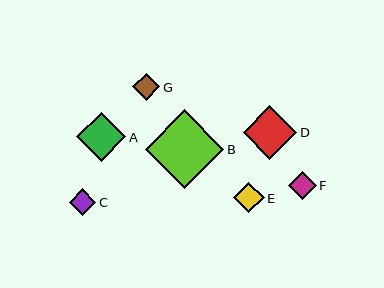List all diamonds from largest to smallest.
From largest to smallest: B, D, A, E, F, G, C.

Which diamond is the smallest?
Diamond C is the smallest with a size of approximately 27 pixels.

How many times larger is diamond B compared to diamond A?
Diamond B is approximately 1.6 times the size of diamond A.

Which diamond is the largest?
Diamond B is the largest with a size of approximately 79 pixels.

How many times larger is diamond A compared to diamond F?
Diamond A is approximately 1.8 times the size of diamond F.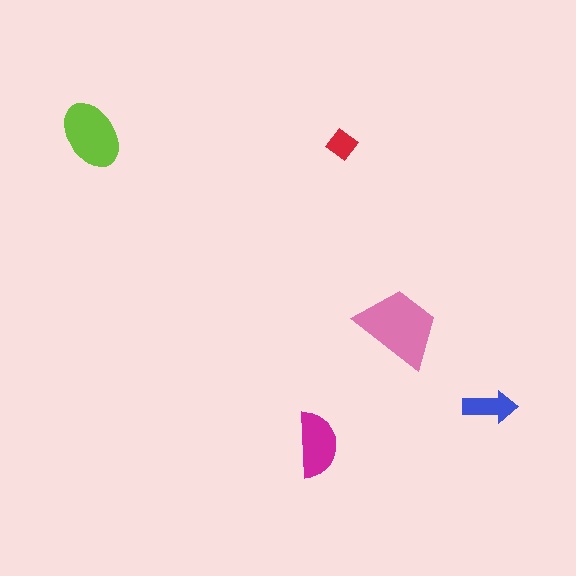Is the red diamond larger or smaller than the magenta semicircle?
Smaller.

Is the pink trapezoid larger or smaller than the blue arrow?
Larger.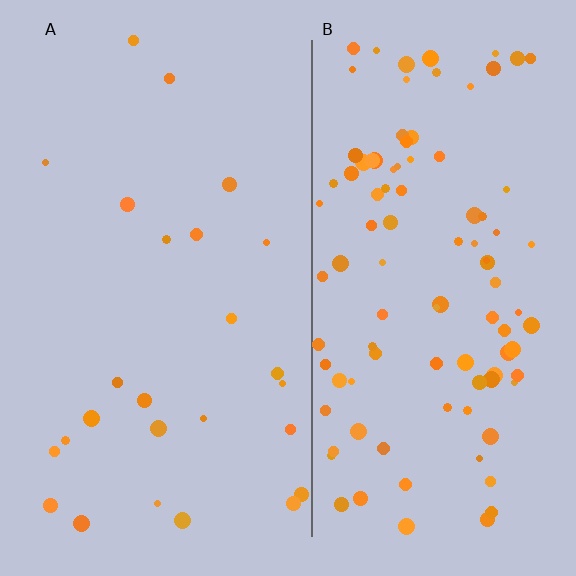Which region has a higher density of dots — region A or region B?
B (the right).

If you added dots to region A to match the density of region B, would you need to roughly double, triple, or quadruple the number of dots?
Approximately quadruple.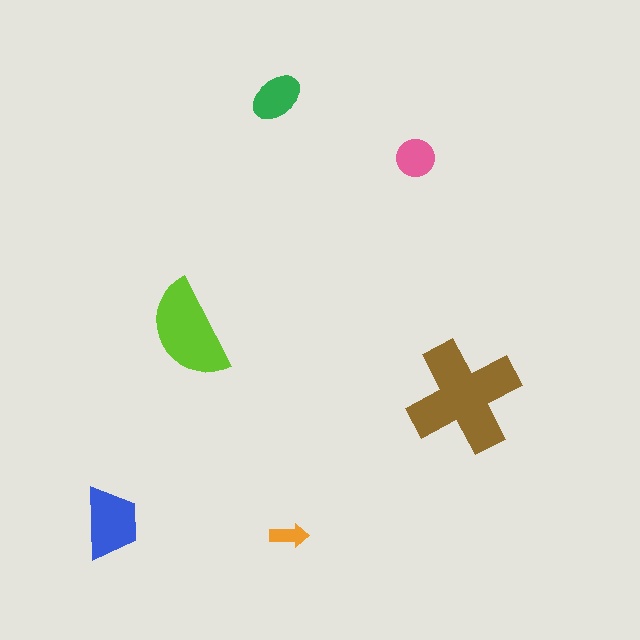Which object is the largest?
The brown cross.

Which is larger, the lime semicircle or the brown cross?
The brown cross.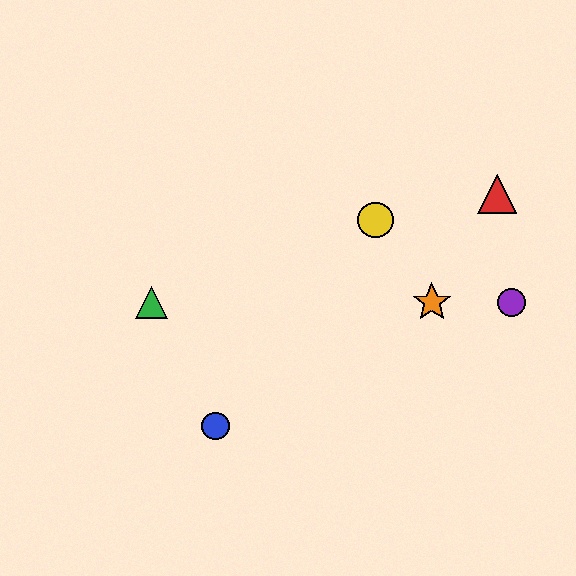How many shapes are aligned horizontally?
3 shapes (the green triangle, the purple circle, the orange star) are aligned horizontally.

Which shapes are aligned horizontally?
The green triangle, the purple circle, the orange star are aligned horizontally.